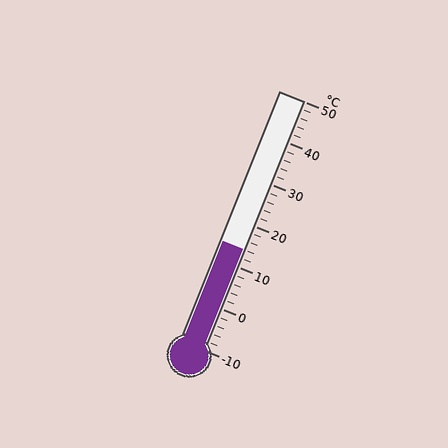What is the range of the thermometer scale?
The thermometer scale ranges from -10°C to 50°C.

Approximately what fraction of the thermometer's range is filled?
The thermometer is filled to approximately 40% of its range.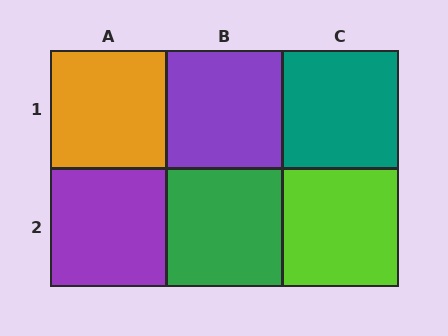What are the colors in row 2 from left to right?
Purple, green, lime.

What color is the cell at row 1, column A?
Orange.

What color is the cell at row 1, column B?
Purple.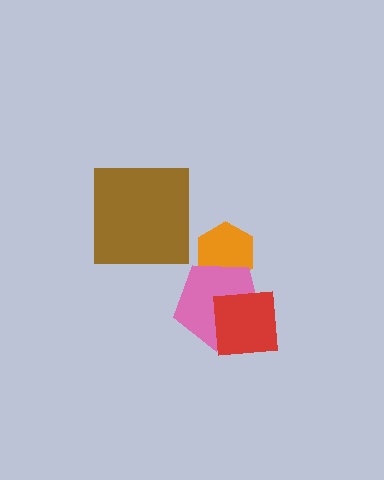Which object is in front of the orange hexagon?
The pink pentagon is in front of the orange hexagon.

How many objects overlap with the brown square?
0 objects overlap with the brown square.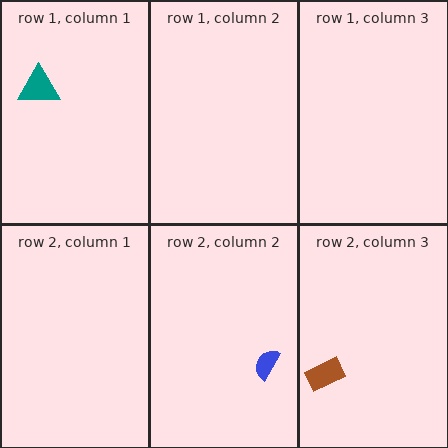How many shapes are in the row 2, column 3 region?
1.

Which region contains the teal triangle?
The row 1, column 1 region.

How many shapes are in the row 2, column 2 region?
1.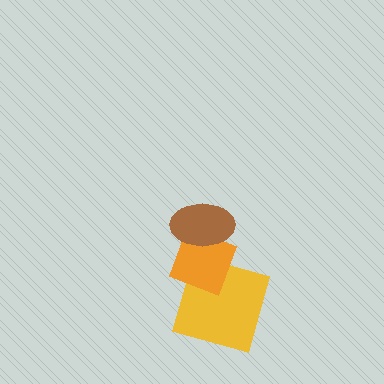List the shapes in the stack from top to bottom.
From top to bottom: the brown ellipse, the orange diamond, the yellow square.